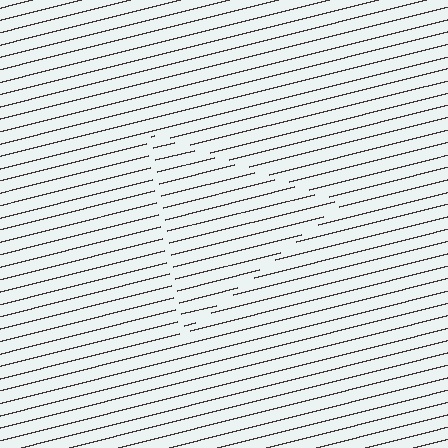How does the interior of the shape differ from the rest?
The interior of the shape contains the same grating, shifted by half a period — the contour is defined by the phase discontinuity where line-ends from the inner and outer gratings abut.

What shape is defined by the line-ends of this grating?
An illusory triangle. The interior of the shape contains the same grating, shifted by half a period — the contour is defined by the phase discontinuity where line-ends from the inner and outer gratings abut.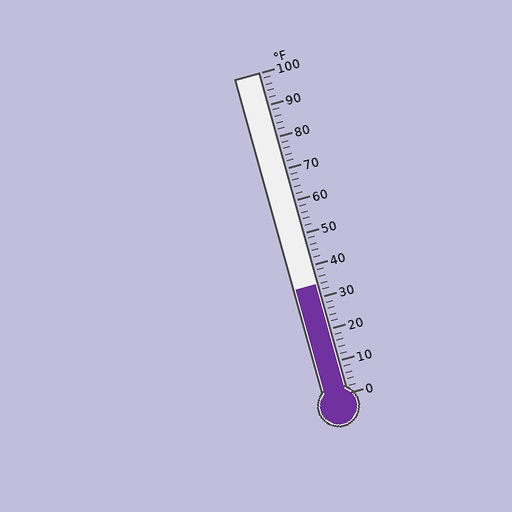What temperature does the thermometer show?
The thermometer shows approximately 34°F.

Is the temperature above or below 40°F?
The temperature is below 40°F.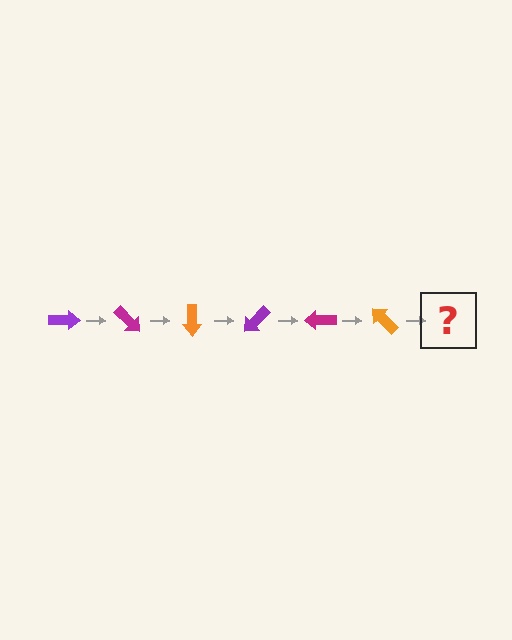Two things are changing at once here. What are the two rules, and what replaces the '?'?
The two rules are that it rotates 45 degrees each step and the color cycles through purple, magenta, and orange. The '?' should be a purple arrow, rotated 270 degrees from the start.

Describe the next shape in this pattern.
It should be a purple arrow, rotated 270 degrees from the start.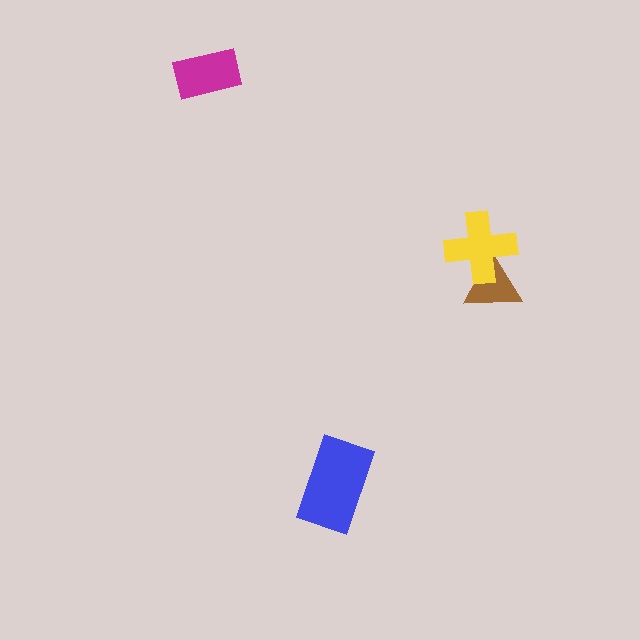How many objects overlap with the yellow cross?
1 object overlaps with the yellow cross.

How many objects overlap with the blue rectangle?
0 objects overlap with the blue rectangle.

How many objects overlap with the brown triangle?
1 object overlaps with the brown triangle.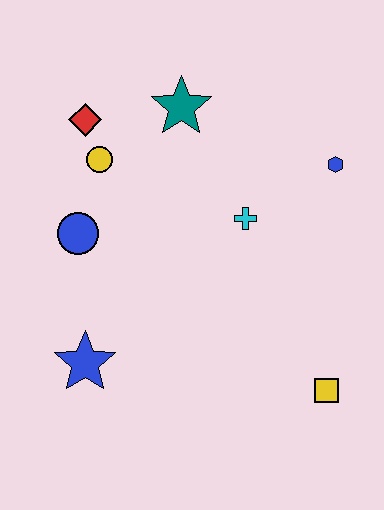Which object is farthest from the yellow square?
The red diamond is farthest from the yellow square.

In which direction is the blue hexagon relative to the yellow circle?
The blue hexagon is to the right of the yellow circle.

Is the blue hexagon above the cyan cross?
Yes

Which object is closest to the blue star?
The blue circle is closest to the blue star.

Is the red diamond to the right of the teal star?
No